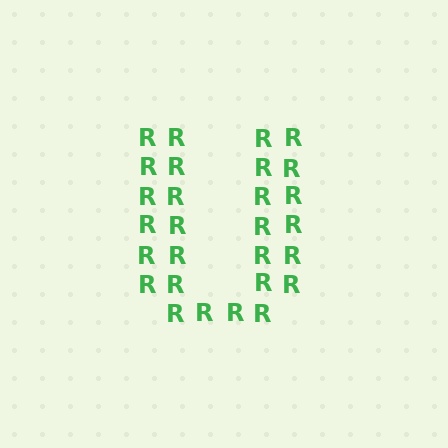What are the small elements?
The small elements are letter R's.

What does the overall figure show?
The overall figure shows the letter U.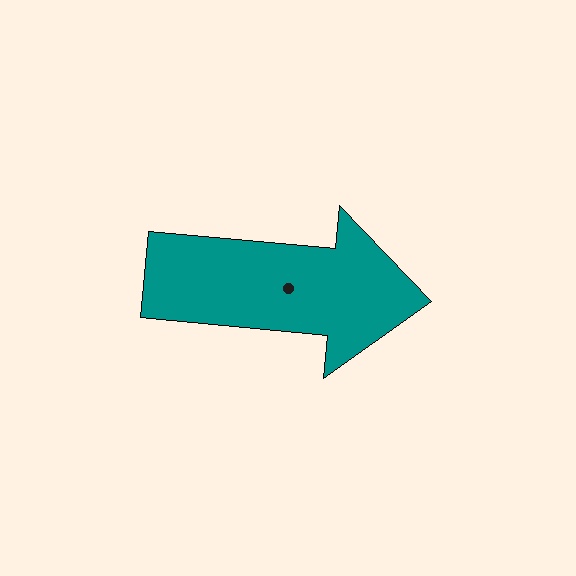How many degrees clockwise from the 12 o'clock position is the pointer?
Approximately 95 degrees.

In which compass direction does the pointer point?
East.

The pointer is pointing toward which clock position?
Roughly 3 o'clock.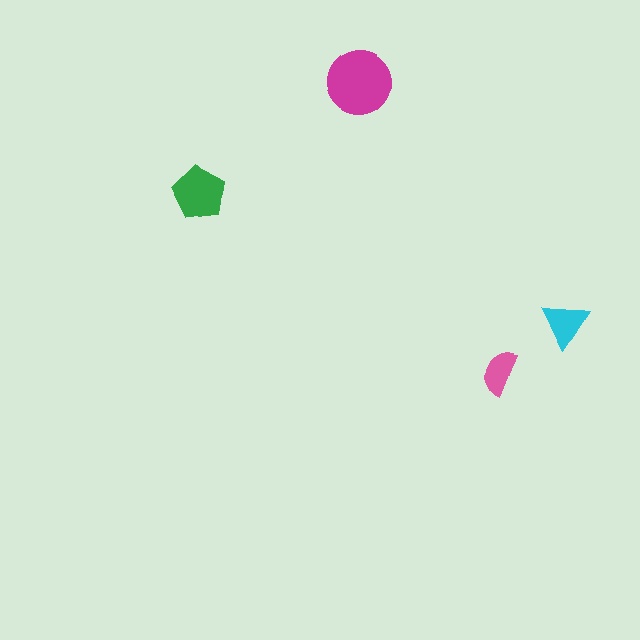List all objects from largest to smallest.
The magenta circle, the green pentagon, the cyan triangle, the pink semicircle.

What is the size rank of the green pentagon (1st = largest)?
2nd.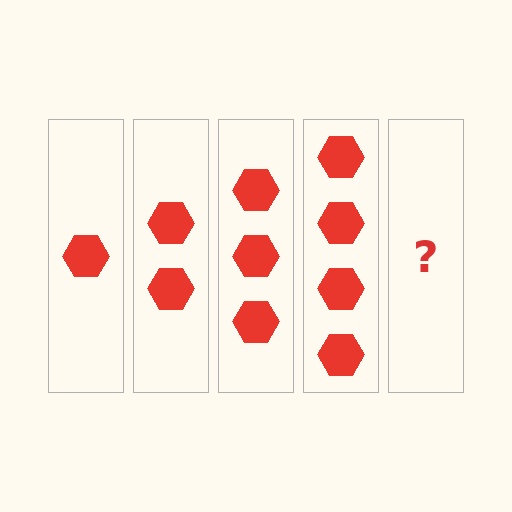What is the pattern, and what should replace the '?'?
The pattern is that each step adds one more hexagon. The '?' should be 5 hexagons.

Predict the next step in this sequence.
The next step is 5 hexagons.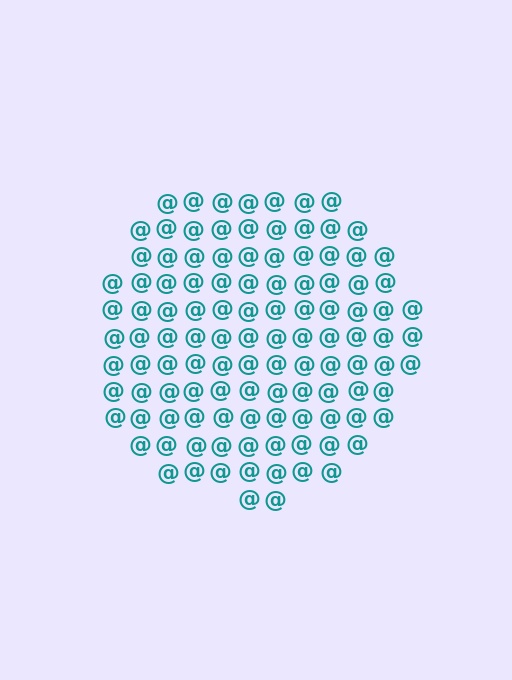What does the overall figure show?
The overall figure shows a circle.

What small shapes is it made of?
It is made of small at signs.